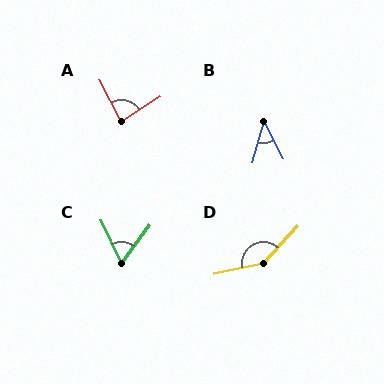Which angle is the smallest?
B, at approximately 42 degrees.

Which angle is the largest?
D, at approximately 145 degrees.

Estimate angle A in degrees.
Approximately 84 degrees.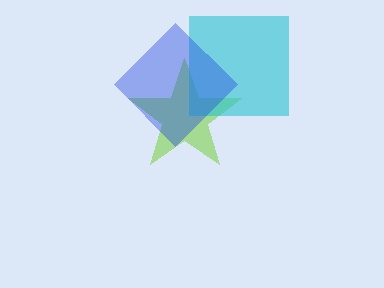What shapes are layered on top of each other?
The layered shapes are: a lime star, a cyan square, a blue diamond.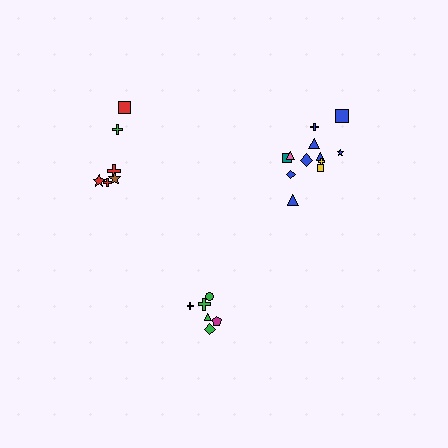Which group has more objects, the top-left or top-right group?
The top-right group.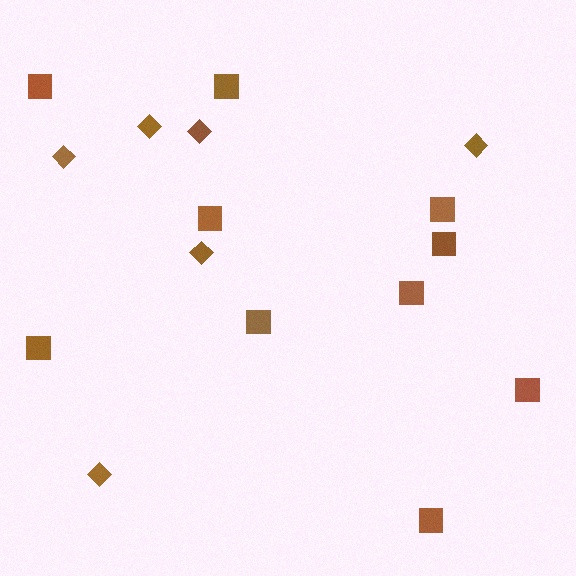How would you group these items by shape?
There are 2 groups: one group of squares (10) and one group of diamonds (6).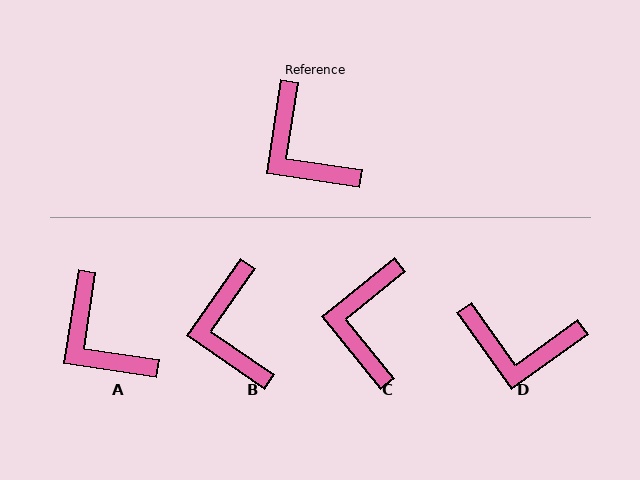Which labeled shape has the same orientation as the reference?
A.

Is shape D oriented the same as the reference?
No, it is off by about 45 degrees.